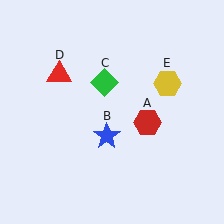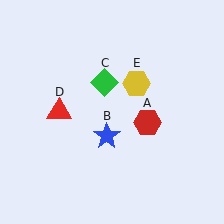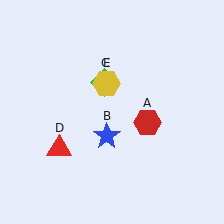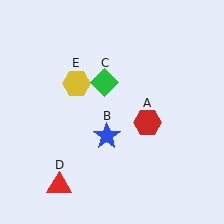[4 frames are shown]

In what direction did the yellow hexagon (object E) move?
The yellow hexagon (object E) moved left.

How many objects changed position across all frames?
2 objects changed position: red triangle (object D), yellow hexagon (object E).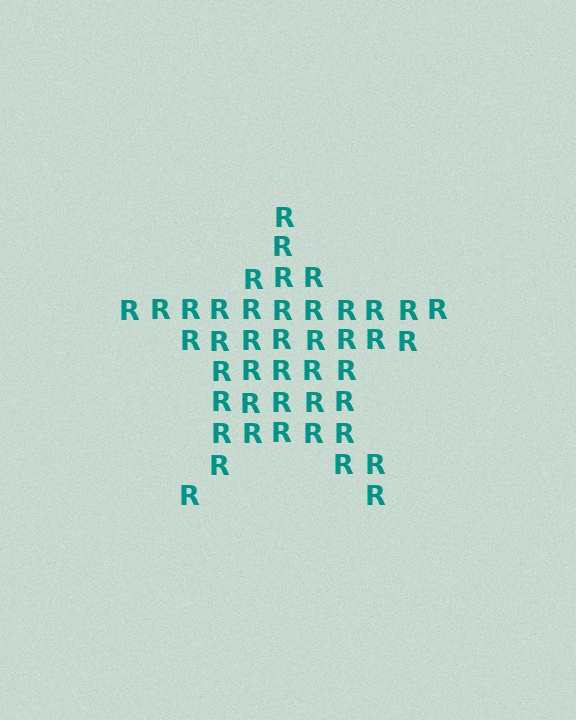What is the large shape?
The large shape is a star.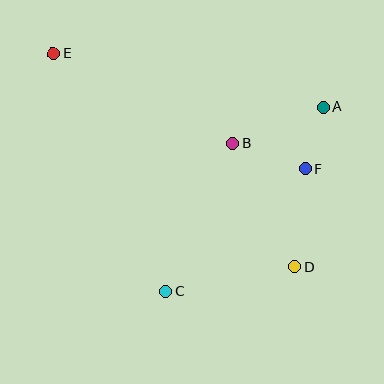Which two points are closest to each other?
Points A and F are closest to each other.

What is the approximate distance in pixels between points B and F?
The distance between B and F is approximately 77 pixels.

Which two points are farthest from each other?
Points D and E are farthest from each other.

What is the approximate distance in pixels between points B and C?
The distance between B and C is approximately 163 pixels.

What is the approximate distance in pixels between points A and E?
The distance between A and E is approximately 275 pixels.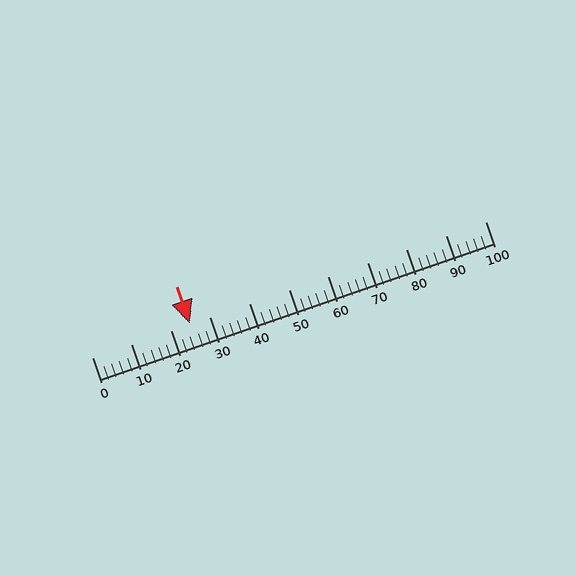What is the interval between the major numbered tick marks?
The major tick marks are spaced 10 units apart.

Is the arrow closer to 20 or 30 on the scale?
The arrow is closer to 20.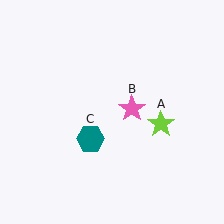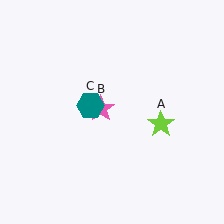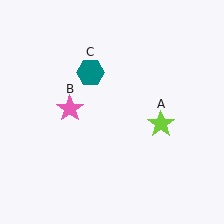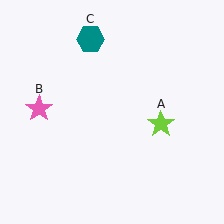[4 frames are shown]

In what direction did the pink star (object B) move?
The pink star (object B) moved left.